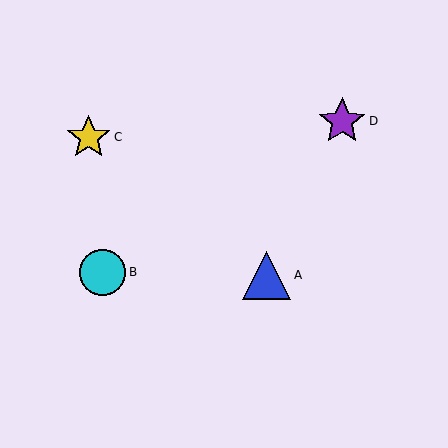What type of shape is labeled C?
Shape C is a yellow star.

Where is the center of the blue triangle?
The center of the blue triangle is at (266, 275).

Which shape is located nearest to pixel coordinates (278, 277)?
The blue triangle (labeled A) at (266, 275) is nearest to that location.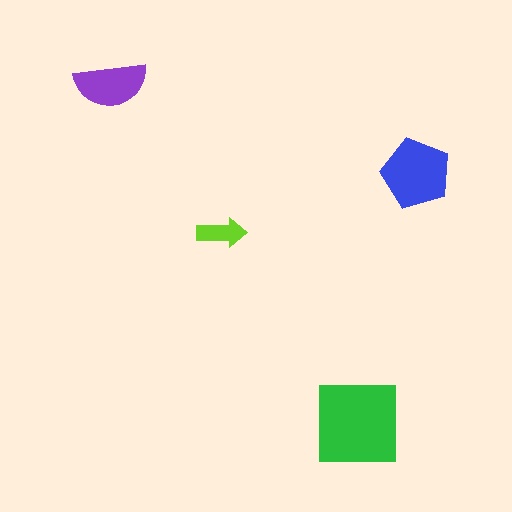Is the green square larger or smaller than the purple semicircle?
Larger.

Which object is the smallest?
The lime arrow.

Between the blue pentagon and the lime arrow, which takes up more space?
The blue pentagon.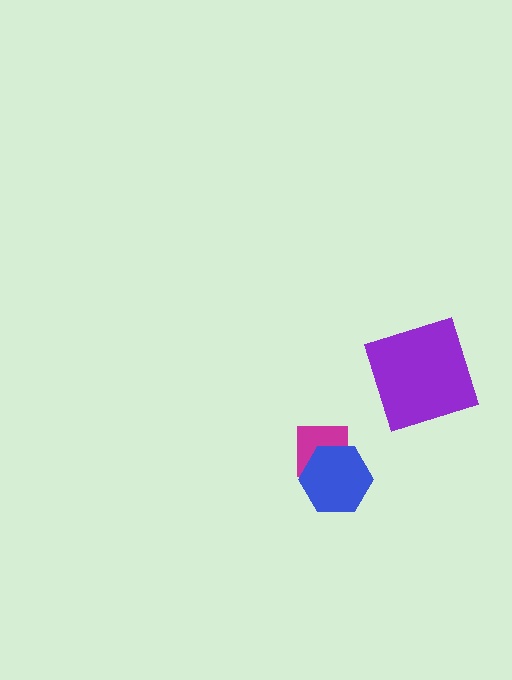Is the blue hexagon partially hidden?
No, no other shape covers it.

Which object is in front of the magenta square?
The blue hexagon is in front of the magenta square.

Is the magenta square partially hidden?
Yes, it is partially covered by another shape.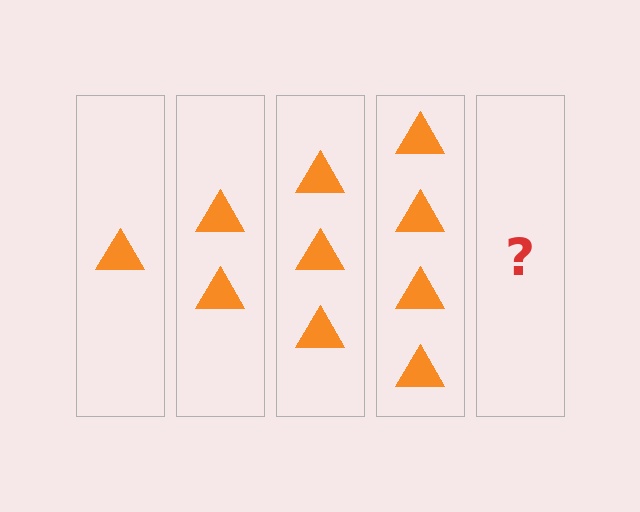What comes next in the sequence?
The next element should be 5 triangles.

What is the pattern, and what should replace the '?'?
The pattern is that each step adds one more triangle. The '?' should be 5 triangles.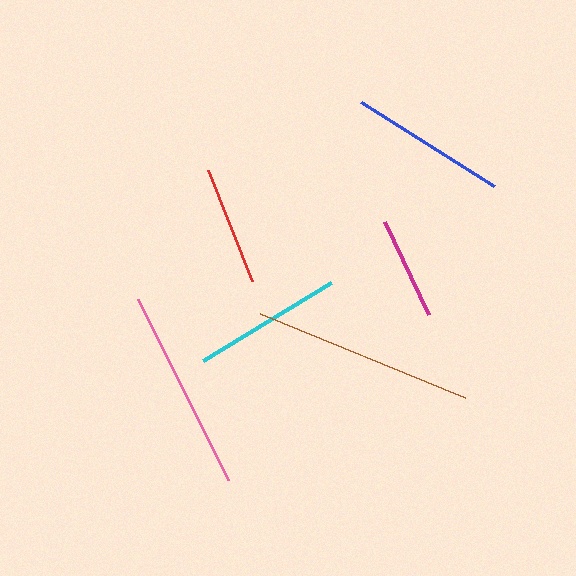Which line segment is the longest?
The brown line is the longest at approximately 221 pixels.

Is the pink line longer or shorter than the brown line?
The brown line is longer than the pink line.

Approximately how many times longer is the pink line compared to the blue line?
The pink line is approximately 1.3 times the length of the blue line.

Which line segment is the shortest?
The magenta line is the shortest at approximately 103 pixels.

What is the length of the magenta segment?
The magenta segment is approximately 103 pixels long.